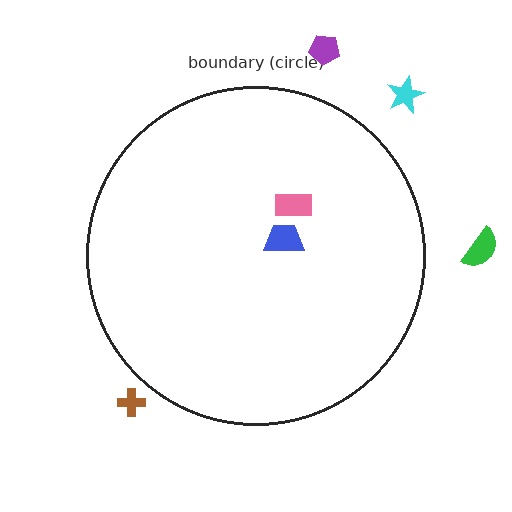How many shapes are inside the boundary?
2 inside, 4 outside.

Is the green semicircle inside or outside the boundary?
Outside.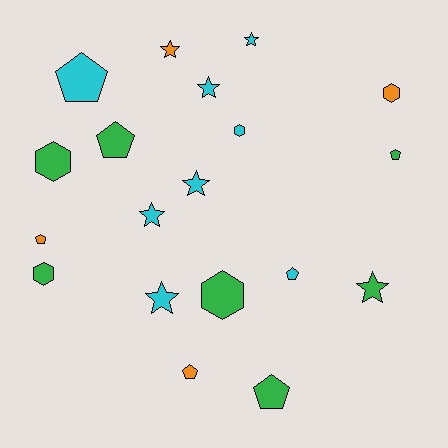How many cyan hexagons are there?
There is 1 cyan hexagon.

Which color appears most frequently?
Cyan, with 8 objects.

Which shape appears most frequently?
Pentagon, with 7 objects.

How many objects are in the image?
There are 19 objects.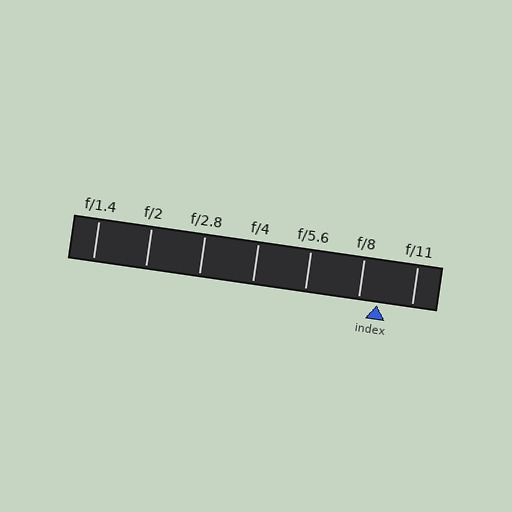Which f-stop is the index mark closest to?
The index mark is closest to f/8.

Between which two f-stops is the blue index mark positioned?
The index mark is between f/8 and f/11.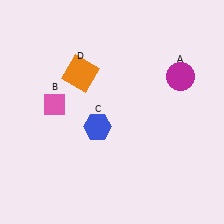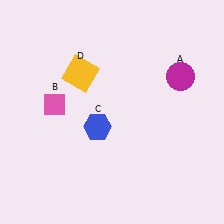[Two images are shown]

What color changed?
The square (D) changed from orange in Image 1 to yellow in Image 2.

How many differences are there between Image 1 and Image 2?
There is 1 difference between the two images.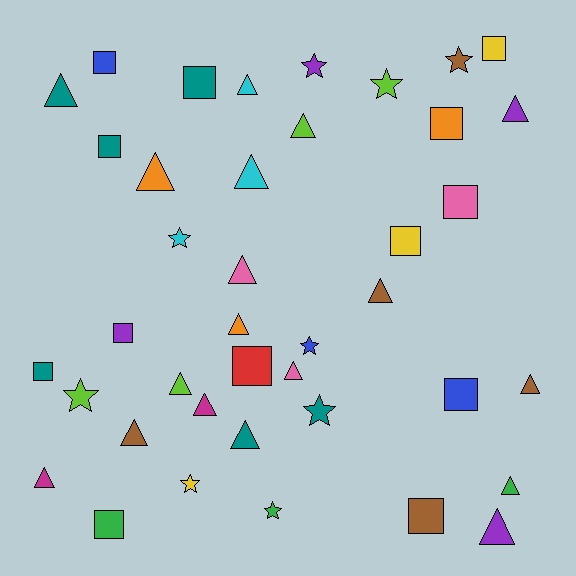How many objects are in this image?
There are 40 objects.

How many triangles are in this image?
There are 18 triangles.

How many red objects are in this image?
There is 1 red object.